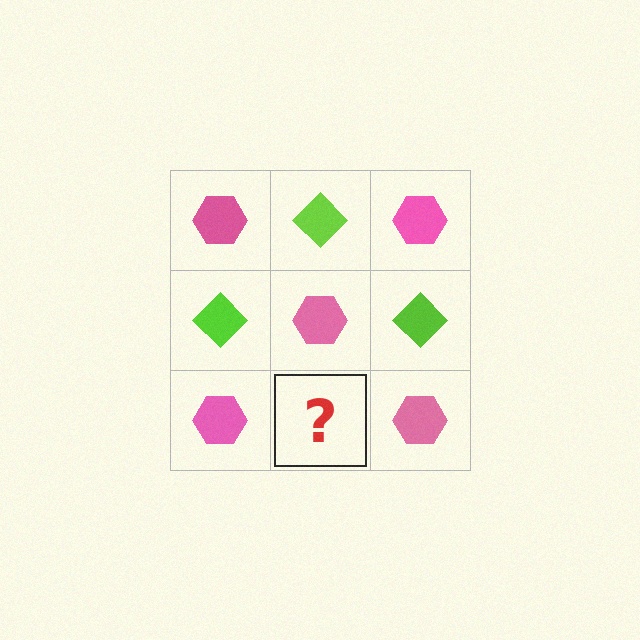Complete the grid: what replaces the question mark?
The question mark should be replaced with a lime diamond.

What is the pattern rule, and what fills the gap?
The rule is that it alternates pink hexagon and lime diamond in a checkerboard pattern. The gap should be filled with a lime diamond.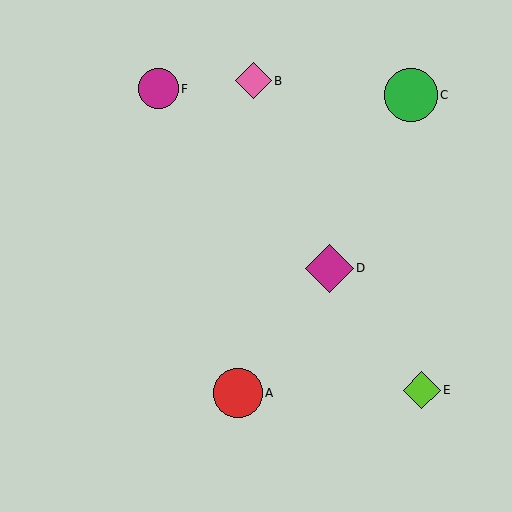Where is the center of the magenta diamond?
The center of the magenta diamond is at (329, 268).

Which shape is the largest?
The green circle (labeled C) is the largest.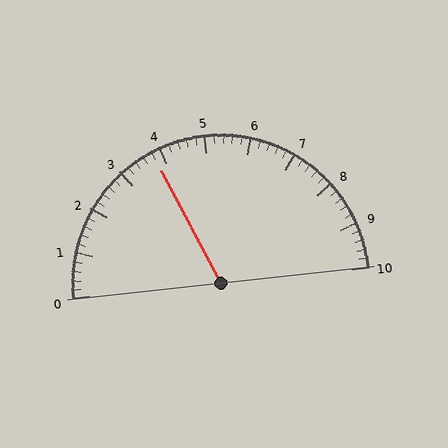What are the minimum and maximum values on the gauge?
The gauge ranges from 0 to 10.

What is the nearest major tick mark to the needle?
The nearest major tick mark is 4.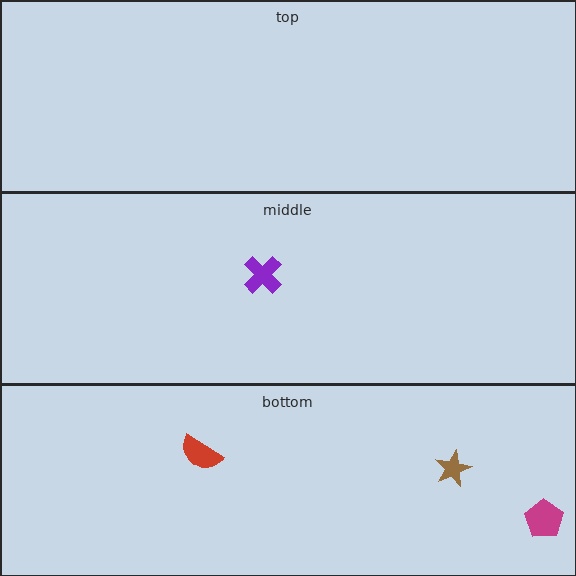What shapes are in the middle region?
The purple cross.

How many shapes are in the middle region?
1.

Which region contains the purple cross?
The middle region.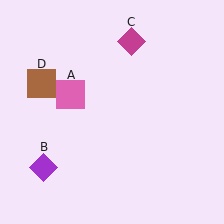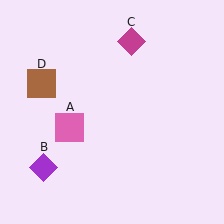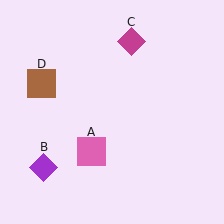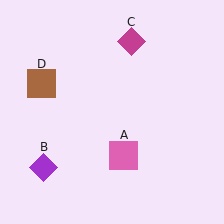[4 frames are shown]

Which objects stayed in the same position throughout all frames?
Purple diamond (object B) and magenta diamond (object C) and brown square (object D) remained stationary.